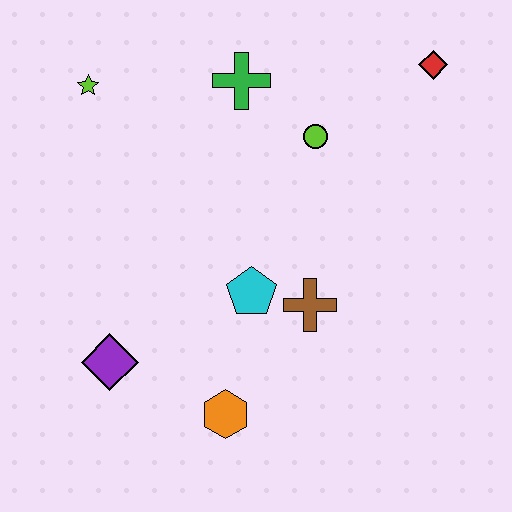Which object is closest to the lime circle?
The green cross is closest to the lime circle.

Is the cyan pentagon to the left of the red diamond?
Yes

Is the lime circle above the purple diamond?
Yes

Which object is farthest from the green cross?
The orange hexagon is farthest from the green cross.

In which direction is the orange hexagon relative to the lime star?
The orange hexagon is below the lime star.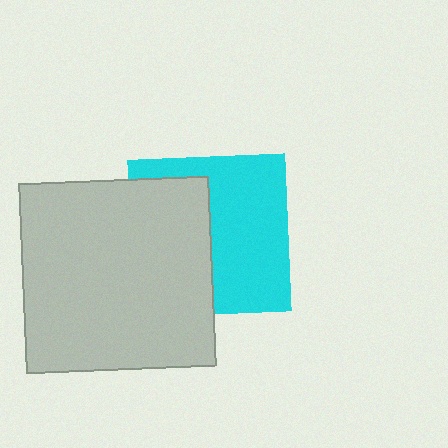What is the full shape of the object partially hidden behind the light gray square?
The partially hidden object is a cyan square.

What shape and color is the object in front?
The object in front is a light gray square.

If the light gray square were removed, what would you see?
You would see the complete cyan square.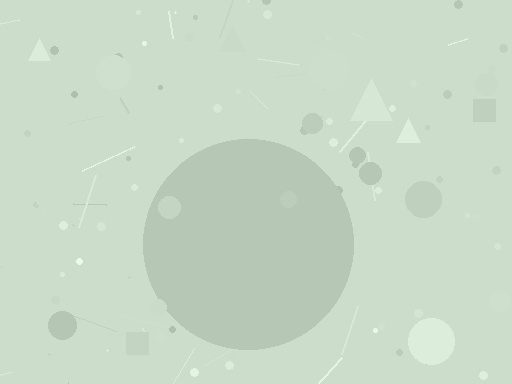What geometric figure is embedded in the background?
A circle is embedded in the background.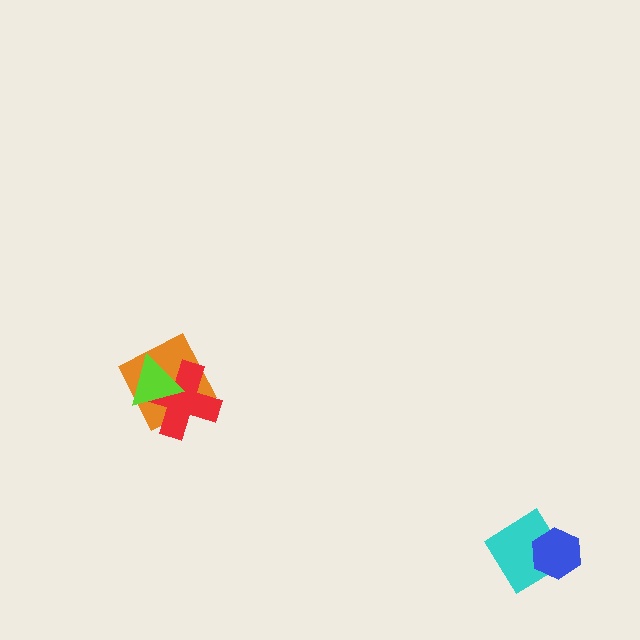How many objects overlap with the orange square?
2 objects overlap with the orange square.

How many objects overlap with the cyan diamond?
1 object overlaps with the cyan diamond.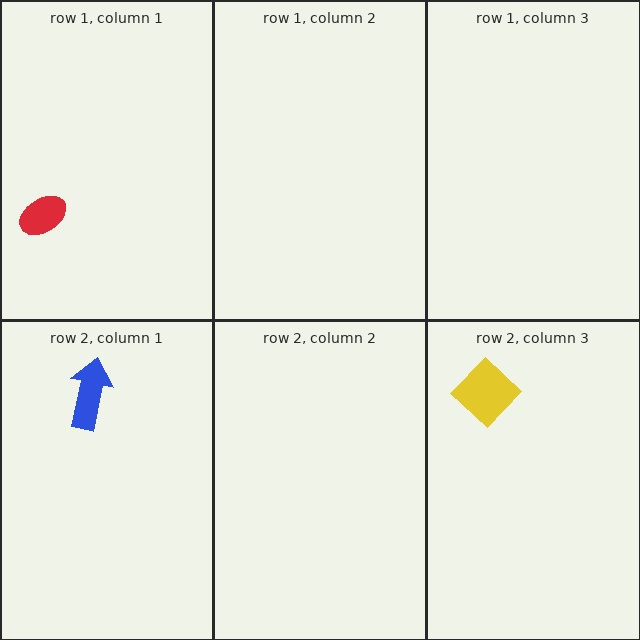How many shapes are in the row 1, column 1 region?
1.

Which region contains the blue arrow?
The row 2, column 1 region.